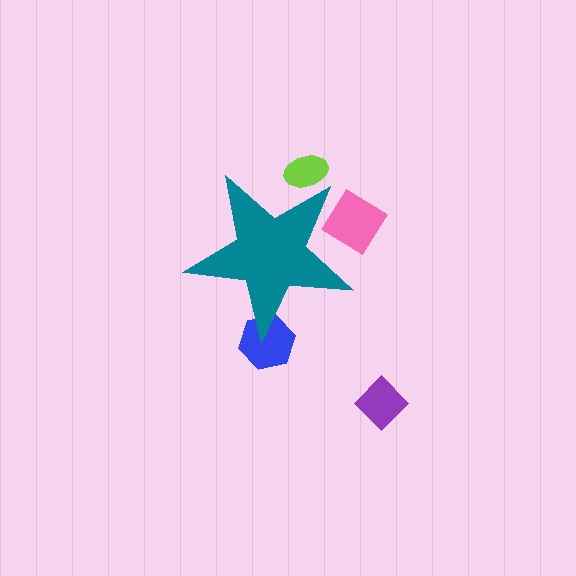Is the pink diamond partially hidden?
Yes, the pink diamond is partially hidden behind the teal star.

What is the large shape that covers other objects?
A teal star.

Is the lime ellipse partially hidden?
Yes, the lime ellipse is partially hidden behind the teal star.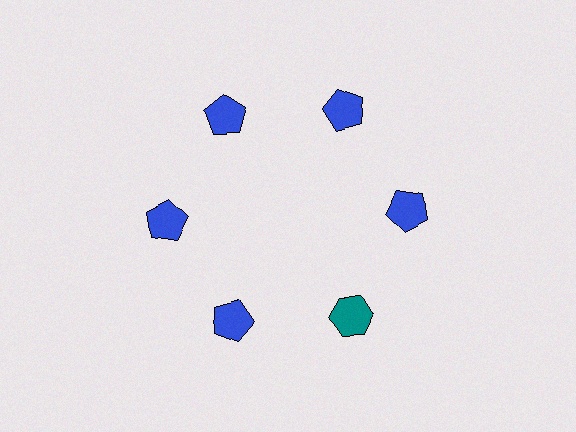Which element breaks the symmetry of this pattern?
The teal hexagon at roughly the 5 o'clock position breaks the symmetry. All other shapes are blue pentagons.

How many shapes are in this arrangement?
There are 6 shapes arranged in a ring pattern.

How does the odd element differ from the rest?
It differs in both color (teal instead of blue) and shape (hexagon instead of pentagon).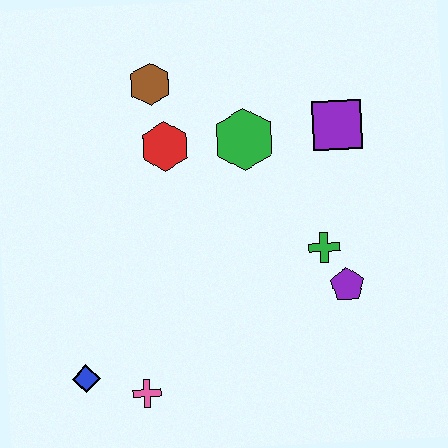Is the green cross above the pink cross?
Yes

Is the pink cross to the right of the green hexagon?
No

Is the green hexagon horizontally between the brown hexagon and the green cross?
Yes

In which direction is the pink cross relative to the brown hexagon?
The pink cross is below the brown hexagon.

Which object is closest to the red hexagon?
The brown hexagon is closest to the red hexagon.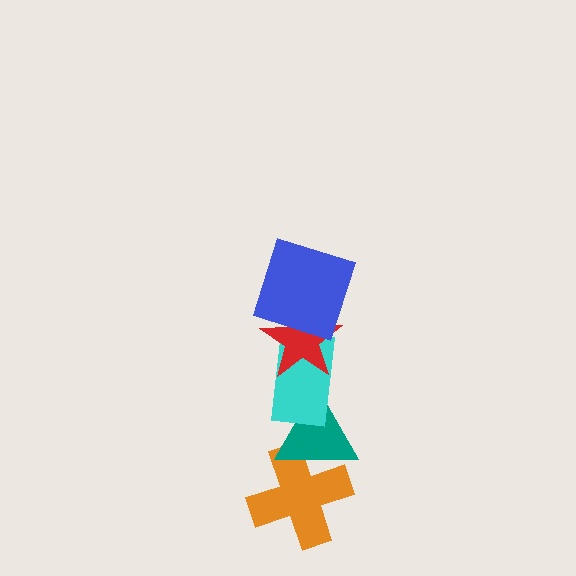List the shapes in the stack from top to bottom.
From top to bottom: the blue square, the red star, the cyan rectangle, the teal triangle, the orange cross.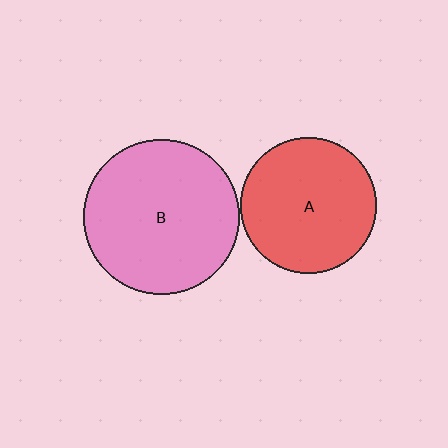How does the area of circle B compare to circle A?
Approximately 1.3 times.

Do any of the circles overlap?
No, none of the circles overlap.